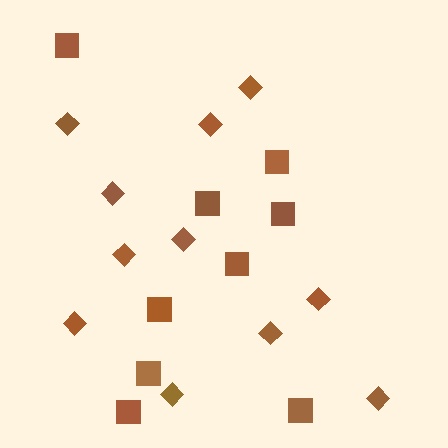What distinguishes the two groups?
There are 2 groups: one group of diamonds (11) and one group of squares (9).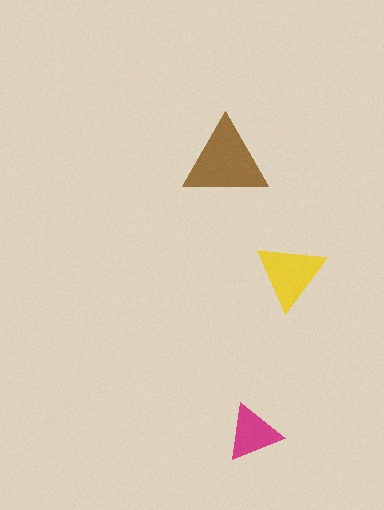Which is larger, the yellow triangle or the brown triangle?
The brown one.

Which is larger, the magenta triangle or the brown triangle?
The brown one.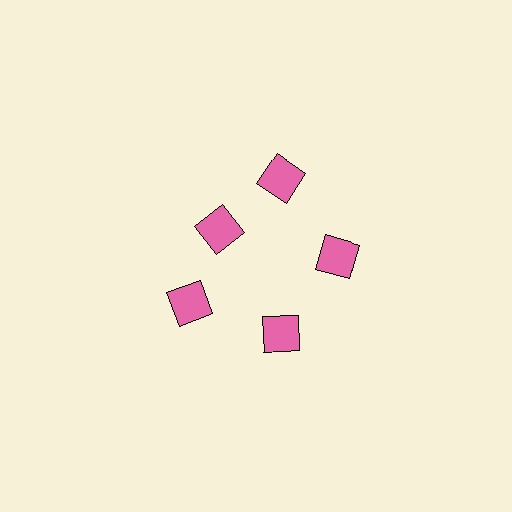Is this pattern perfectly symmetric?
No. The 5 pink squares are arranged in a ring, but one element near the 10 o'clock position is pulled inward toward the center, breaking the 5-fold rotational symmetry.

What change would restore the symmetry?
The symmetry would be restored by moving it outward, back onto the ring so that all 5 squares sit at equal angles and equal distance from the center.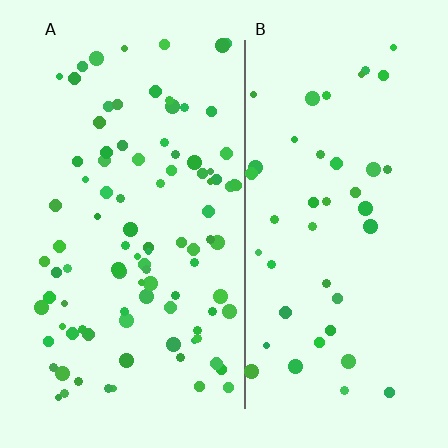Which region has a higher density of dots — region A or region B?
A (the left).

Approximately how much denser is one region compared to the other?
Approximately 2.2× — region A over region B.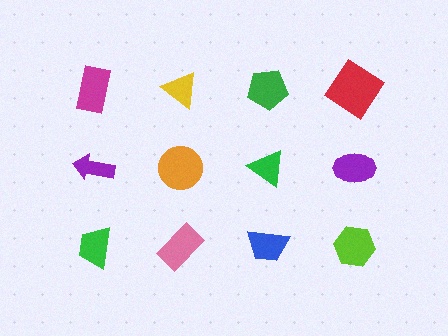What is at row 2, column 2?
An orange circle.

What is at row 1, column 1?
A magenta rectangle.